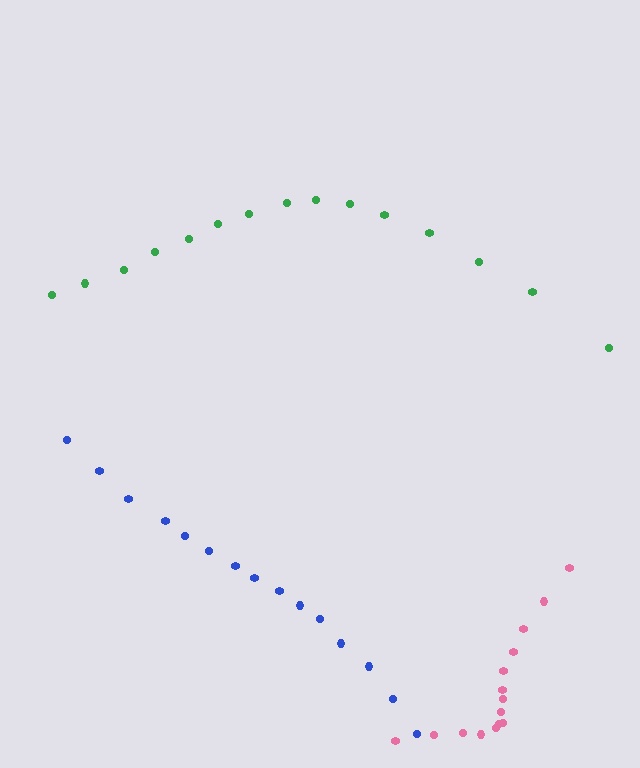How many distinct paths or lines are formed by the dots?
There are 3 distinct paths.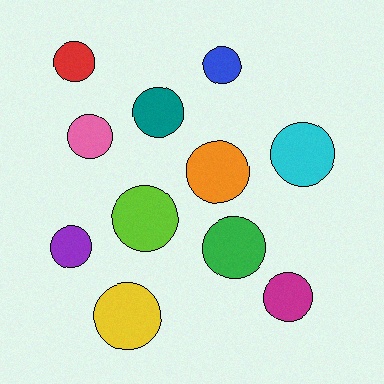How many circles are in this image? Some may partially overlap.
There are 11 circles.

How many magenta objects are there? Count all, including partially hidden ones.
There is 1 magenta object.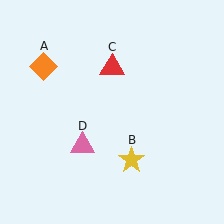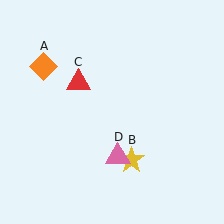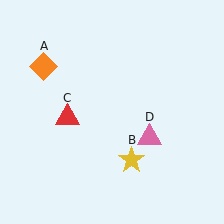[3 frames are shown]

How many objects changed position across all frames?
2 objects changed position: red triangle (object C), pink triangle (object D).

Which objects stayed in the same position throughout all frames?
Orange diamond (object A) and yellow star (object B) remained stationary.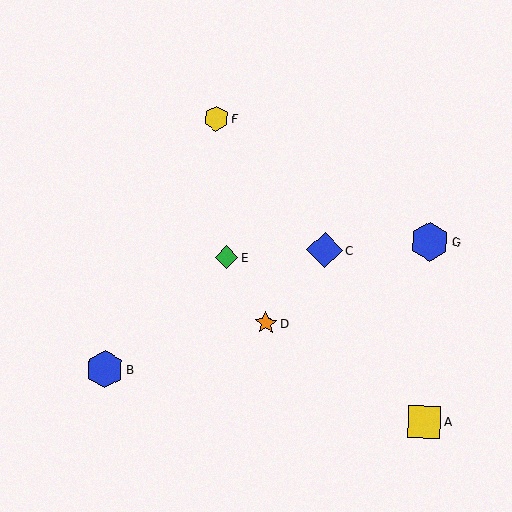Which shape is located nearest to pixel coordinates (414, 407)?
The yellow square (labeled A) at (425, 422) is nearest to that location.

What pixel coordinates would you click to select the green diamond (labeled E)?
Click at (227, 257) to select the green diamond E.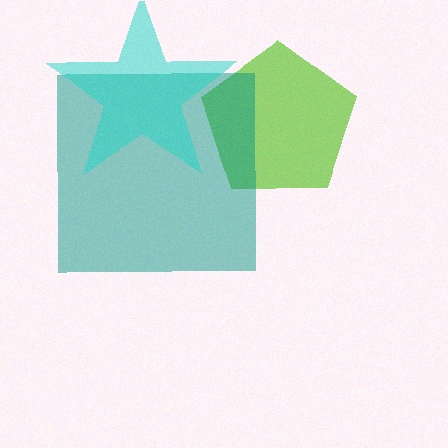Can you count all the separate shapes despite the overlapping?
Yes, there are 3 separate shapes.